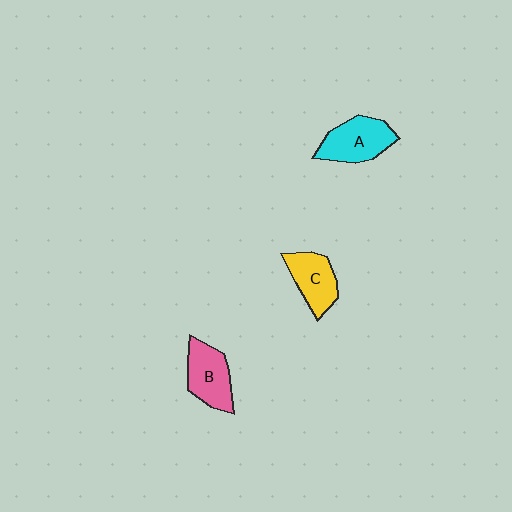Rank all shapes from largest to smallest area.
From largest to smallest: A (cyan), B (pink), C (yellow).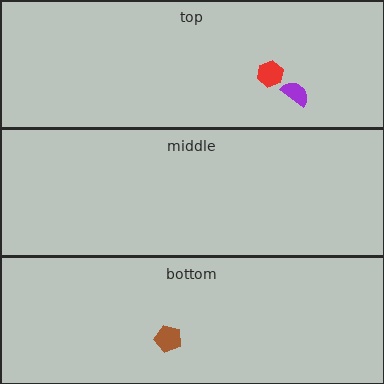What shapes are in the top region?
The purple semicircle, the red hexagon.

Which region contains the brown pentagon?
The bottom region.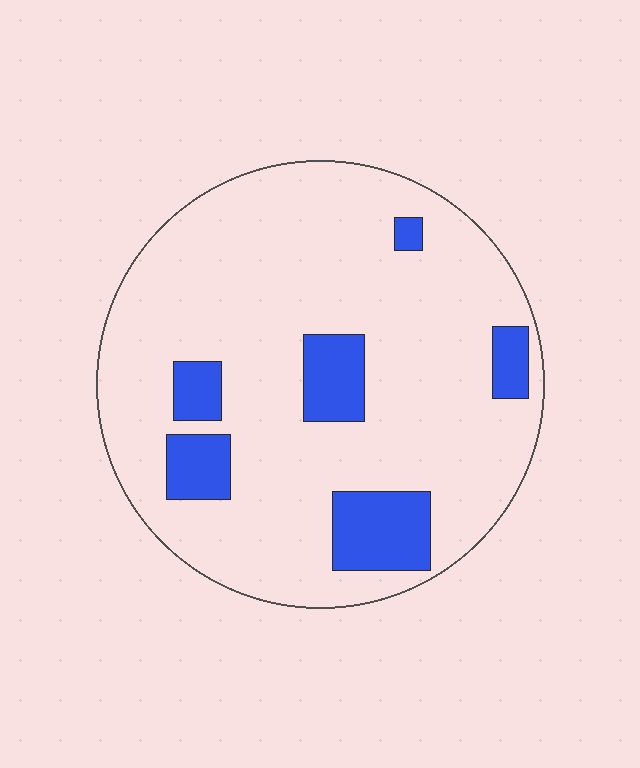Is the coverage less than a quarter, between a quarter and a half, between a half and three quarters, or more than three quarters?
Less than a quarter.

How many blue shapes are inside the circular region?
6.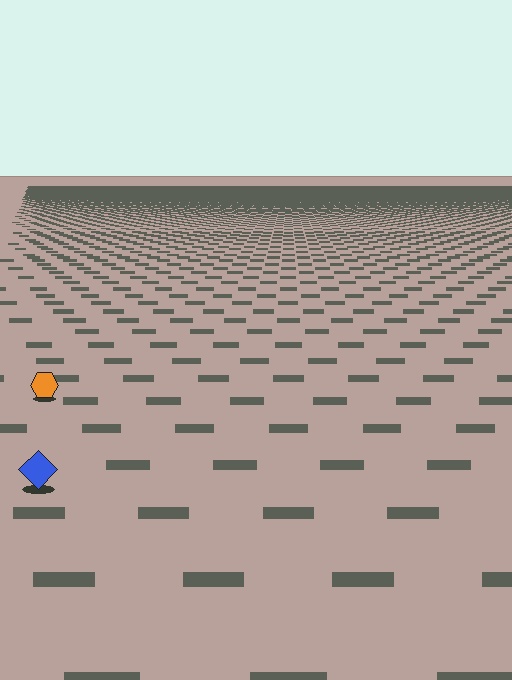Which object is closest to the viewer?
The blue diamond is closest. The texture marks near it are larger and more spread out.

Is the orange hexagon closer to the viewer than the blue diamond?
No. The blue diamond is closer — you can tell from the texture gradient: the ground texture is coarser near it.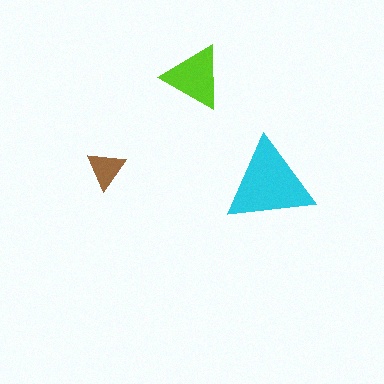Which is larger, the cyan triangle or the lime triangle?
The cyan one.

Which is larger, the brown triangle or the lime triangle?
The lime one.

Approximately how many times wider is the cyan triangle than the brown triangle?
About 2 times wider.